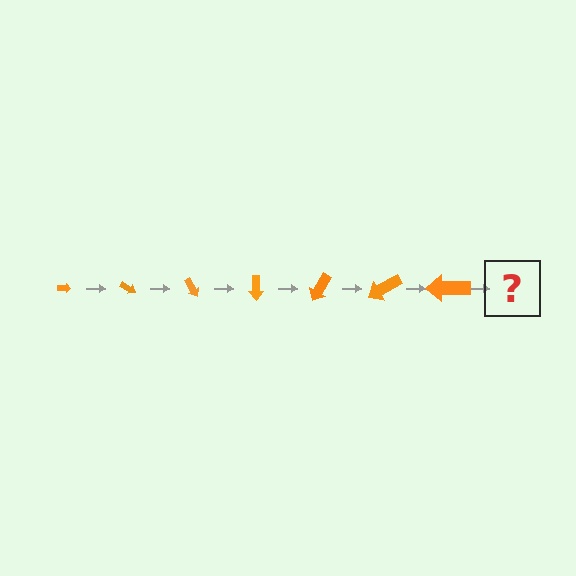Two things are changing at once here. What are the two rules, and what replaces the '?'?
The two rules are that the arrow grows larger each step and it rotates 30 degrees each step. The '?' should be an arrow, larger than the previous one and rotated 210 degrees from the start.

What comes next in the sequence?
The next element should be an arrow, larger than the previous one and rotated 210 degrees from the start.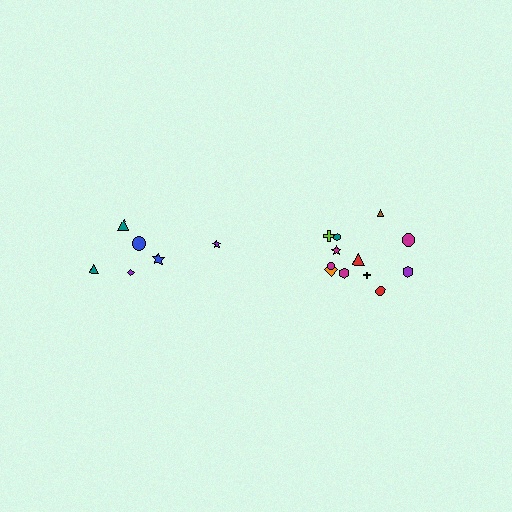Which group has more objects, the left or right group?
The right group.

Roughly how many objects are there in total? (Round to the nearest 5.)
Roughly 20 objects in total.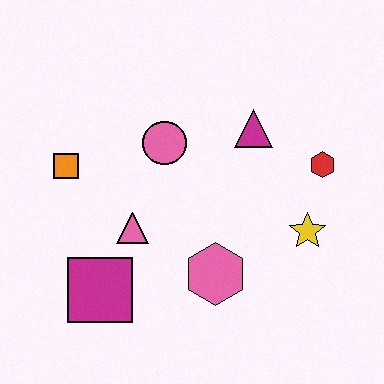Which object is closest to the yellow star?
The red hexagon is closest to the yellow star.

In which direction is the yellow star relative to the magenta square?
The yellow star is to the right of the magenta square.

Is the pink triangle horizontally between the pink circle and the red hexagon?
No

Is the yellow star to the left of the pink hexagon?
No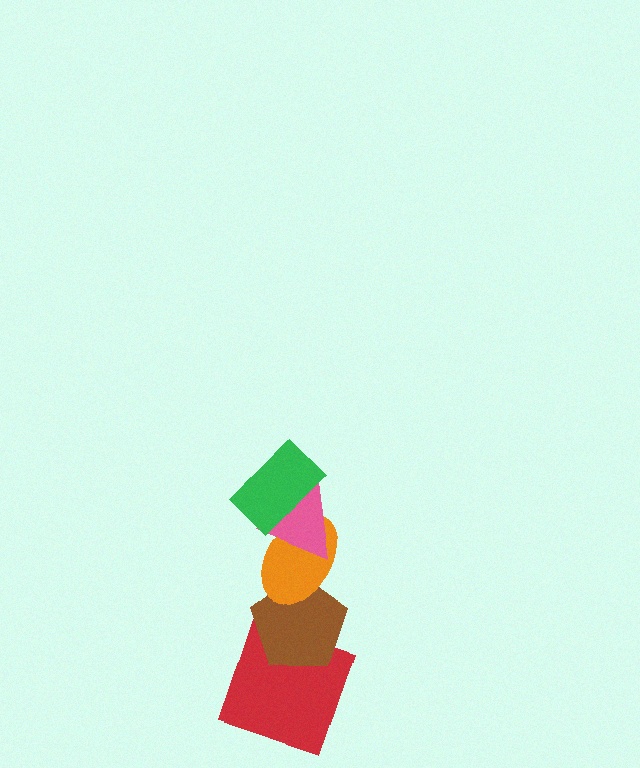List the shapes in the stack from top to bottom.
From top to bottom: the green rectangle, the pink triangle, the orange ellipse, the brown pentagon, the red square.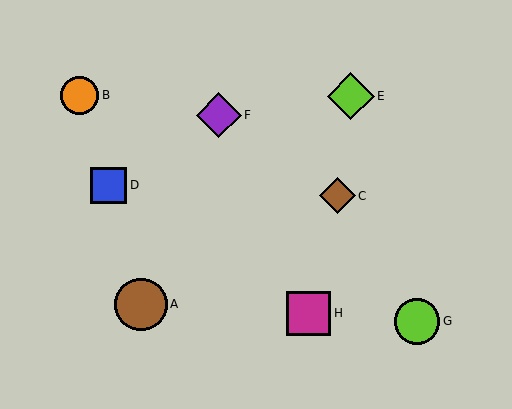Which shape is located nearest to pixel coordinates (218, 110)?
The purple diamond (labeled F) at (219, 115) is nearest to that location.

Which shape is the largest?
The brown circle (labeled A) is the largest.